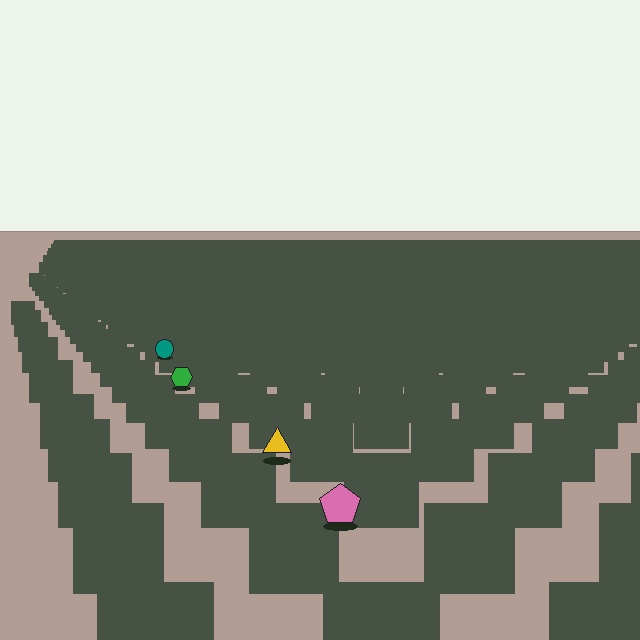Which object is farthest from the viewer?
The teal circle is farthest from the viewer. It appears smaller and the ground texture around it is denser.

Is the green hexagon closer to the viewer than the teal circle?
Yes. The green hexagon is closer — you can tell from the texture gradient: the ground texture is coarser near it.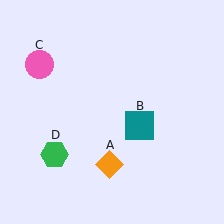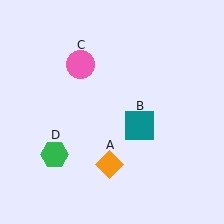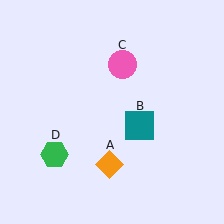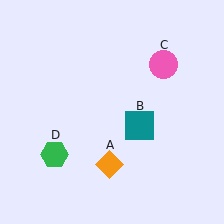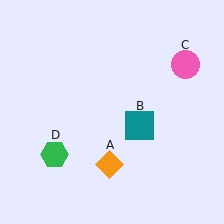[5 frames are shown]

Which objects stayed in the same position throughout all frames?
Orange diamond (object A) and teal square (object B) and green hexagon (object D) remained stationary.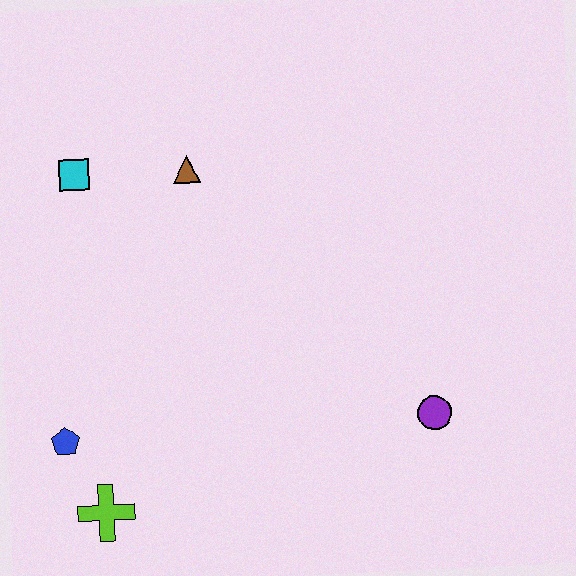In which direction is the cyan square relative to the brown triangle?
The cyan square is to the left of the brown triangle.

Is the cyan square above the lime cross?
Yes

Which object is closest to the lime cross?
The blue pentagon is closest to the lime cross.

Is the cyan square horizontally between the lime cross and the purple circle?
No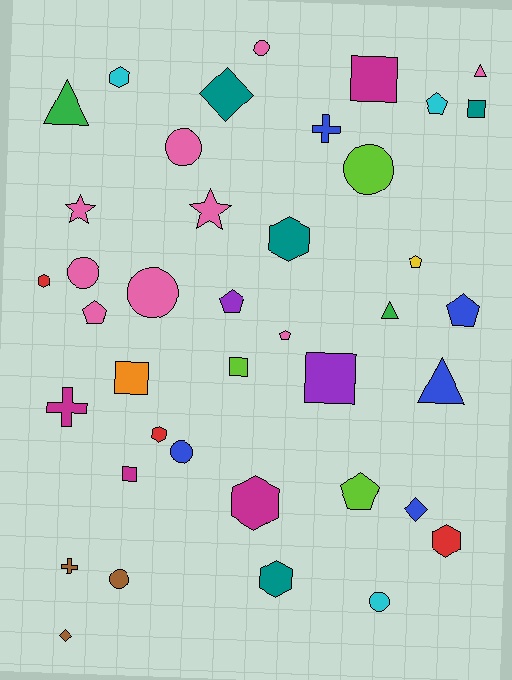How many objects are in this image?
There are 40 objects.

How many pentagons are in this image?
There are 7 pentagons.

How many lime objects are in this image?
There are 3 lime objects.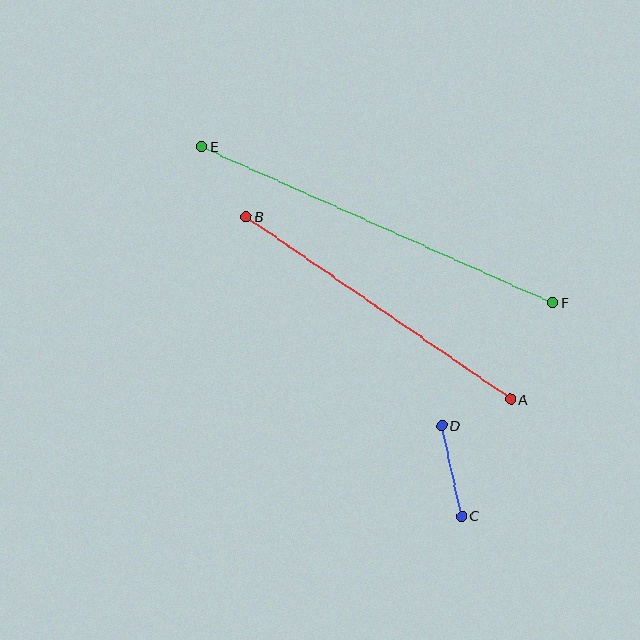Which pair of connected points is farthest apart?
Points E and F are farthest apart.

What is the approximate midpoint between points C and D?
The midpoint is at approximately (452, 471) pixels.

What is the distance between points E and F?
The distance is approximately 384 pixels.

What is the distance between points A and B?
The distance is approximately 322 pixels.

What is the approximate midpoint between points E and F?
The midpoint is at approximately (377, 224) pixels.